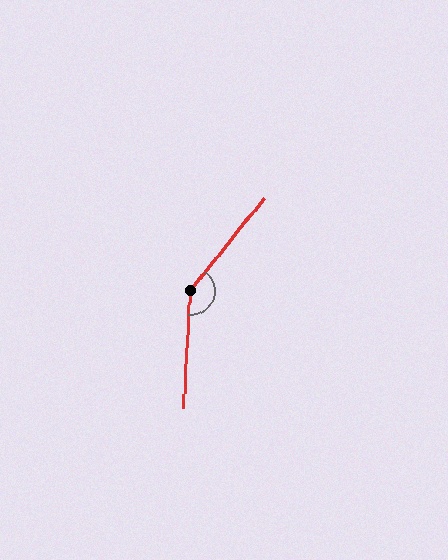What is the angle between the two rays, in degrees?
Approximately 144 degrees.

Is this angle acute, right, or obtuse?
It is obtuse.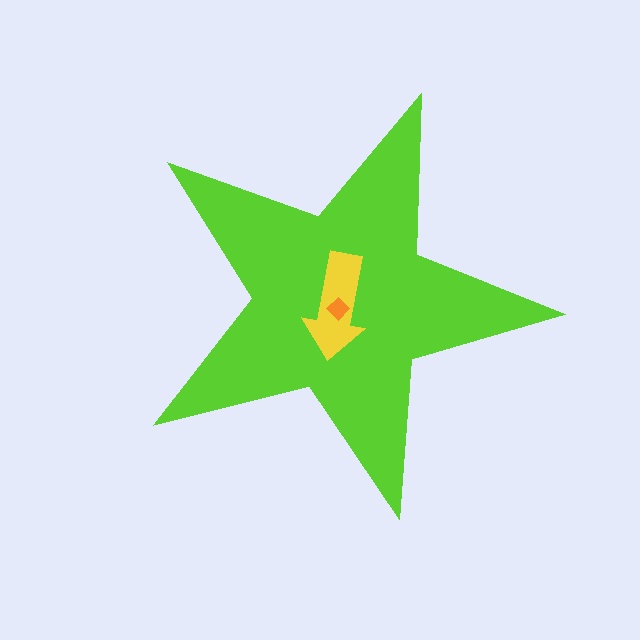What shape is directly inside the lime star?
The yellow arrow.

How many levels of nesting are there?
3.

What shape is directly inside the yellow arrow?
The orange diamond.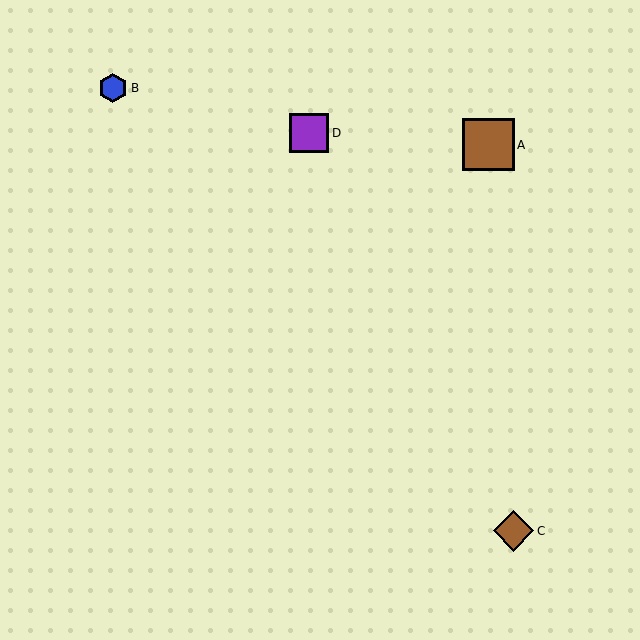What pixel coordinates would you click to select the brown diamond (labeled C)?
Click at (513, 531) to select the brown diamond C.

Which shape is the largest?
The brown square (labeled A) is the largest.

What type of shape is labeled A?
Shape A is a brown square.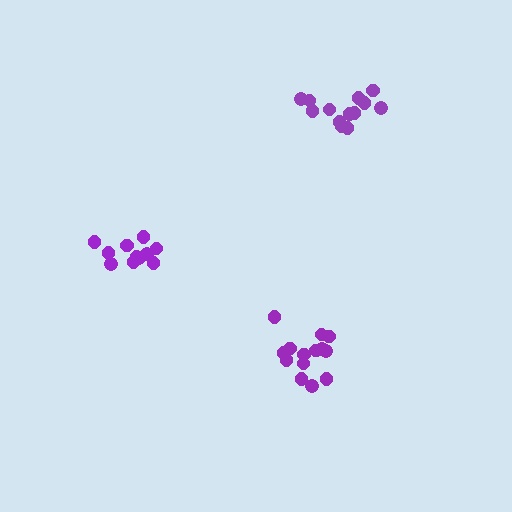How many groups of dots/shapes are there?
There are 3 groups.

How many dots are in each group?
Group 1: 14 dots, Group 2: 13 dots, Group 3: 11 dots (38 total).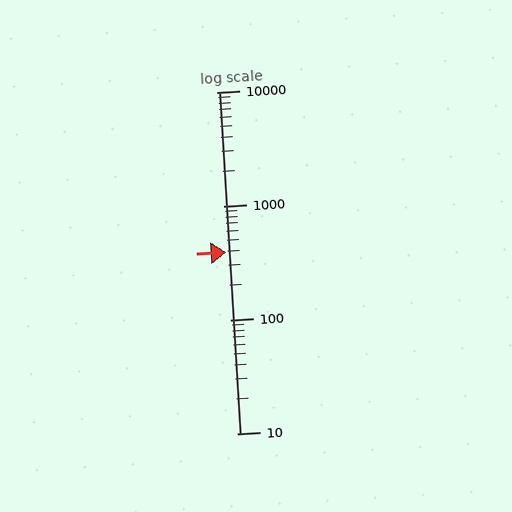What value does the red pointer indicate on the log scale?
The pointer indicates approximately 390.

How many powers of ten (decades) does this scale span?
The scale spans 3 decades, from 10 to 10000.